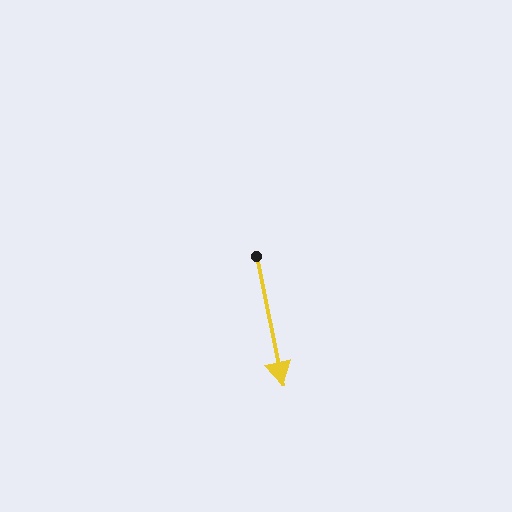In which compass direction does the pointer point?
South.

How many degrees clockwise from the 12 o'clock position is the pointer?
Approximately 169 degrees.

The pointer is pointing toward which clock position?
Roughly 6 o'clock.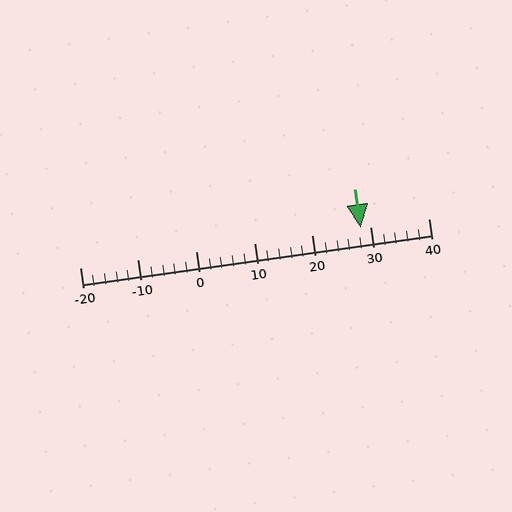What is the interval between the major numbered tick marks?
The major tick marks are spaced 10 units apart.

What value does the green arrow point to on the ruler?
The green arrow points to approximately 28.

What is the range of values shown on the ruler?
The ruler shows values from -20 to 40.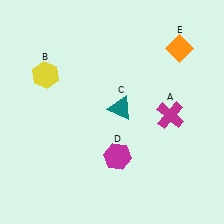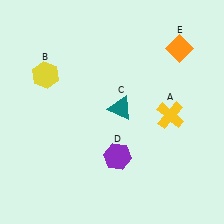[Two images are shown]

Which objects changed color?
A changed from magenta to yellow. D changed from magenta to purple.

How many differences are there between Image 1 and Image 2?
There are 2 differences between the two images.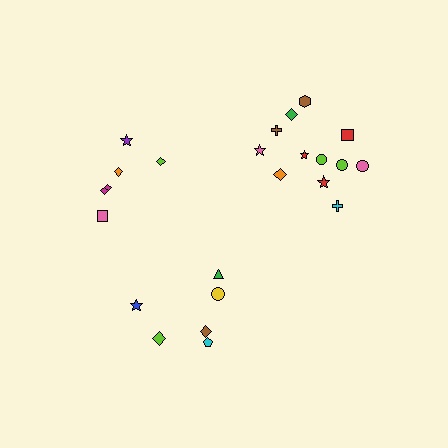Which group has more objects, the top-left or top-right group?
The top-right group.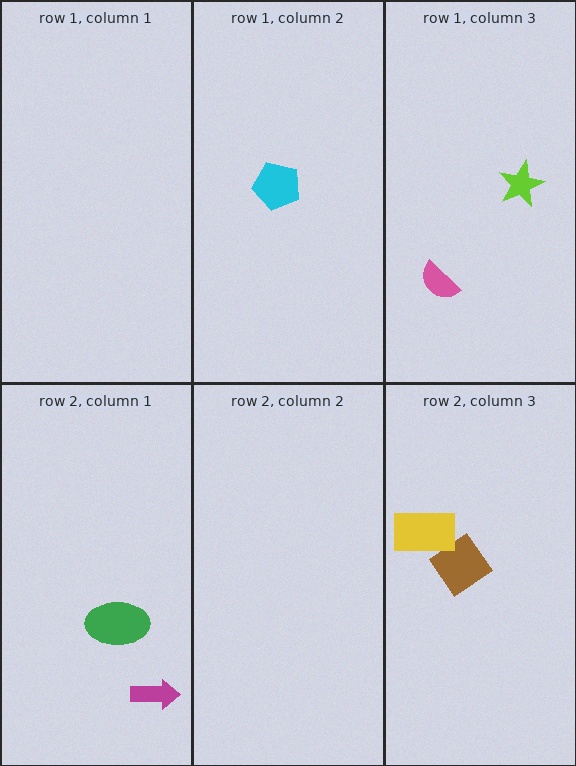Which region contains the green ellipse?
The row 2, column 1 region.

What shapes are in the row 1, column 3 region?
The pink semicircle, the lime star.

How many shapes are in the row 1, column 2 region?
1.